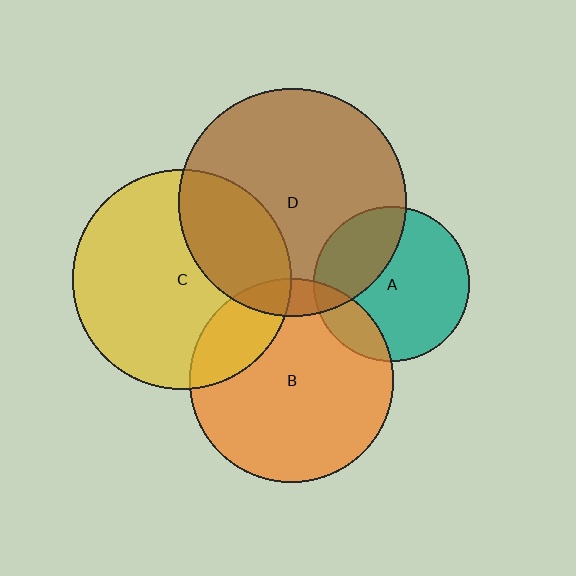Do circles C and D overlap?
Yes.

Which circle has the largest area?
Circle D (brown).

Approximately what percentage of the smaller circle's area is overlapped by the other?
Approximately 30%.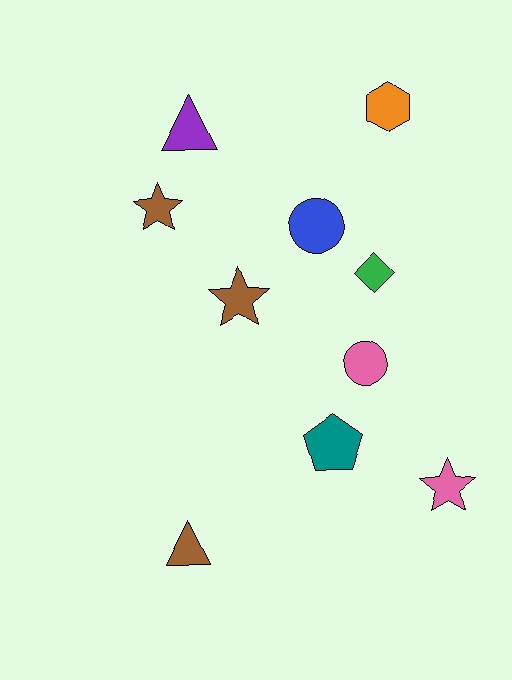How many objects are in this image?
There are 10 objects.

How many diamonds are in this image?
There is 1 diamond.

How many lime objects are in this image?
There are no lime objects.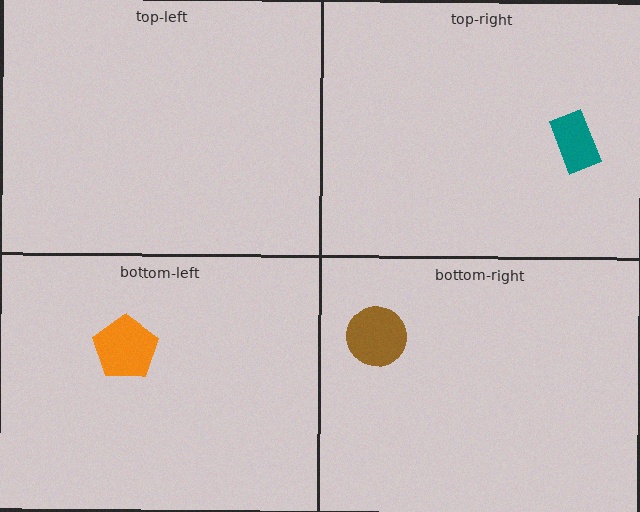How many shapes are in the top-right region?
1.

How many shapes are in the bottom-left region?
1.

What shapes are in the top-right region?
The teal rectangle.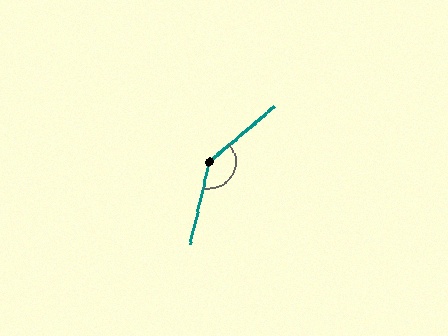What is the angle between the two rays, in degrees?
Approximately 144 degrees.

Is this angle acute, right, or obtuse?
It is obtuse.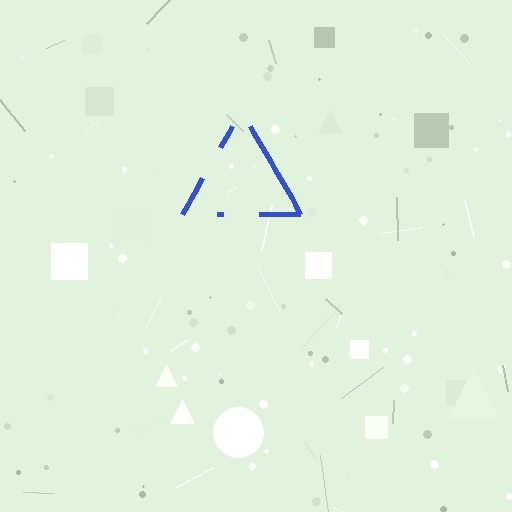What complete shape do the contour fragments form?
The contour fragments form a triangle.